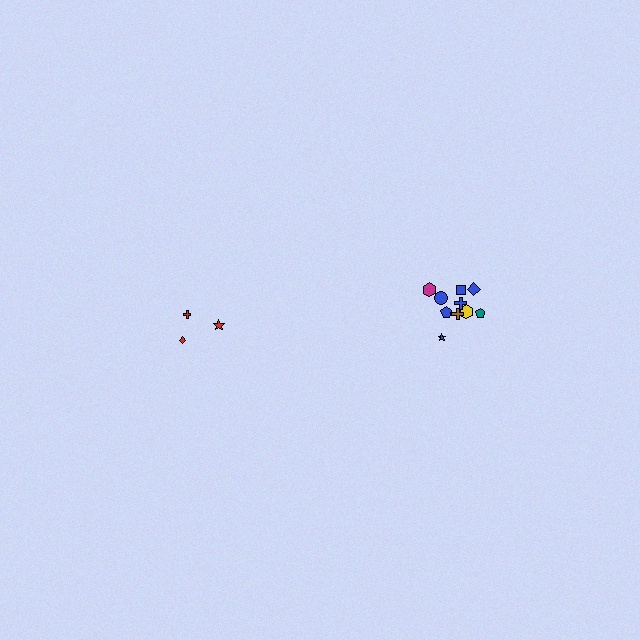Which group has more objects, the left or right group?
The right group.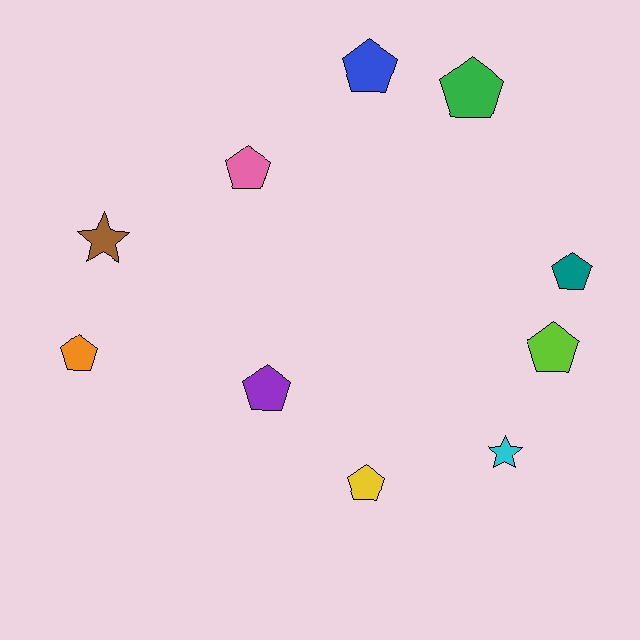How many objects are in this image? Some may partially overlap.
There are 10 objects.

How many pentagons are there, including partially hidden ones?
There are 8 pentagons.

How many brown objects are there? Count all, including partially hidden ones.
There is 1 brown object.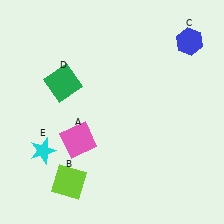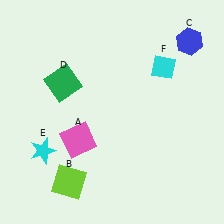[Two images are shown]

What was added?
A cyan diamond (F) was added in Image 2.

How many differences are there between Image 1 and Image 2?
There is 1 difference between the two images.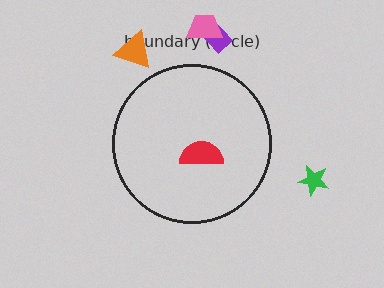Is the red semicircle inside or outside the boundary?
Inside.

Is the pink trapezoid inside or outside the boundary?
Outside.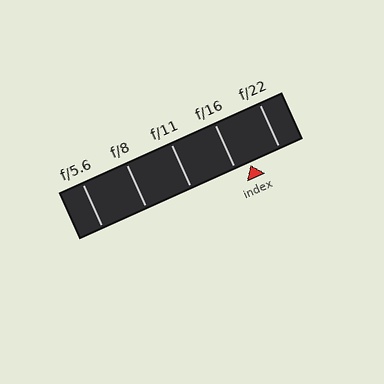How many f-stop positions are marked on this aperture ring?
There are 5 f-stop positions marked.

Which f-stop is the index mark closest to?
The index mark is closest to f/16.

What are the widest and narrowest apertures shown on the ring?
The widest aperture shown is f/5.6 and the narrowest is f/22.